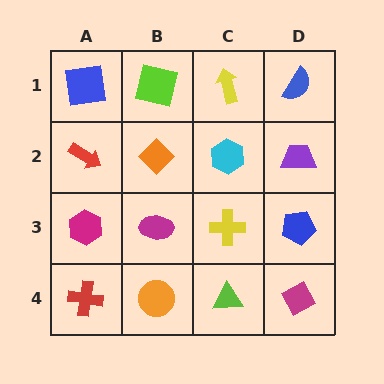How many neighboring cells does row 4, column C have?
3.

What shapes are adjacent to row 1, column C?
A cyan hexagon (row 2, column C), a lime square (row 1, column B), a blue semicircle (row 1, column D).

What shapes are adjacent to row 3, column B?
An orange diamond (row 2, column B), an orange circle (row 4, column B), a magenta hexagon (row 3, column A), a yellow cross (row 3, column C).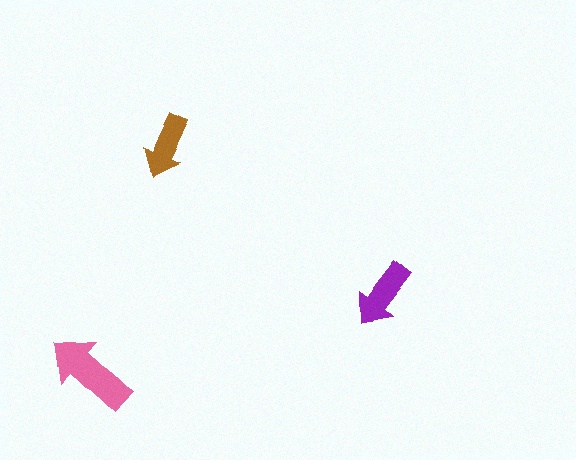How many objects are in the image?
There are 3 objects in the image.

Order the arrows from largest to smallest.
the pink one, the purple one, the brown one.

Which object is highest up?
The brown arrow is topmost.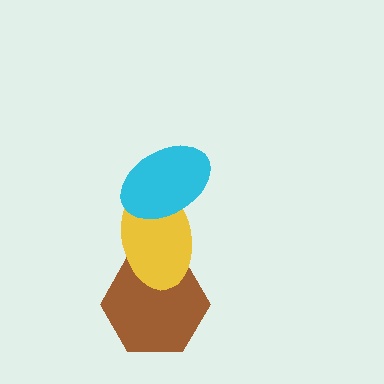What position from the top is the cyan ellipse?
The cyan ellipse is 1st from the top.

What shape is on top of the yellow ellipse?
The cyan ellipse is on top of the yellow ellipse.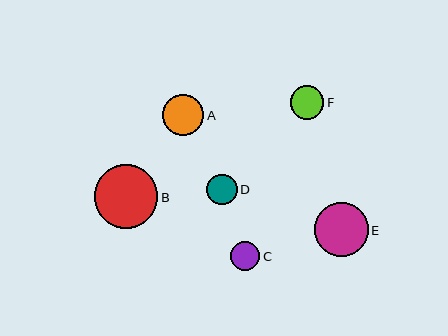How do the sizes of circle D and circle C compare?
Circle D and circle C are approximately the same size.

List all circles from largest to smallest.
From largest to smallest: B, E, A, F, D, C.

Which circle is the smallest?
Circle C is the smallest with a size of approximately 29 pixels.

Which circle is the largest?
Circle B is the largest with a size of approximately 64 pixels.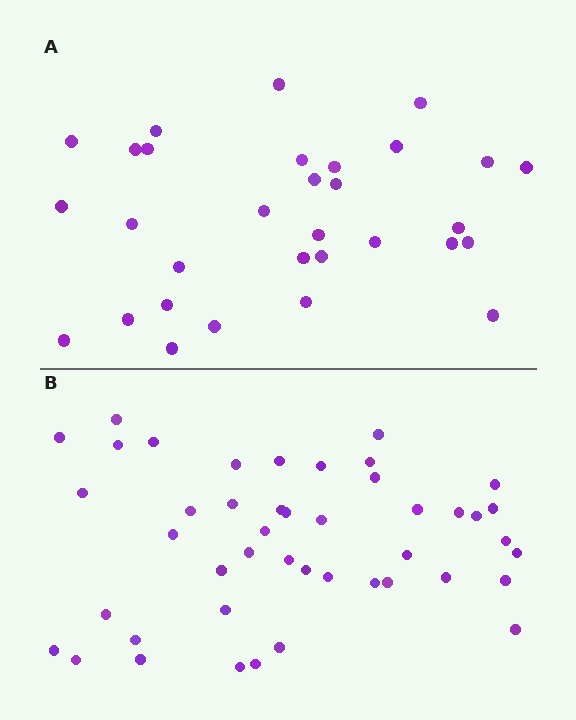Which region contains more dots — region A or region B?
Region B (the bottom region) has more dots.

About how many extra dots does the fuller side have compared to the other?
Region B has approximately 15 more dots than region A.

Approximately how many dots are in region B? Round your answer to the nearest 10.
About 40 dots. (The exact count is 45, which rounds to 40.)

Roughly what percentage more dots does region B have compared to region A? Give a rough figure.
About 45% more.